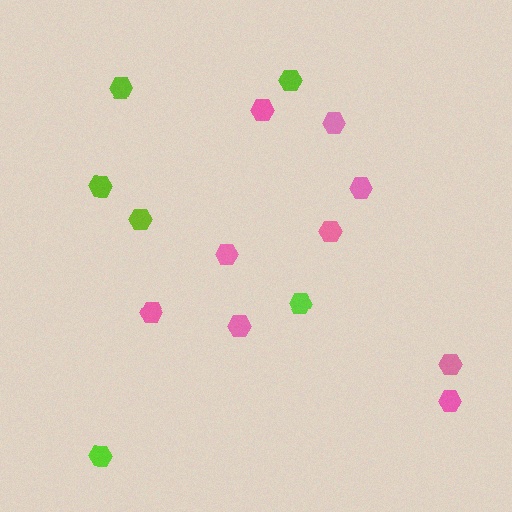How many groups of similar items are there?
There are 2 groups: one group of lime hexagons (6) and one group of pink hexagons (9).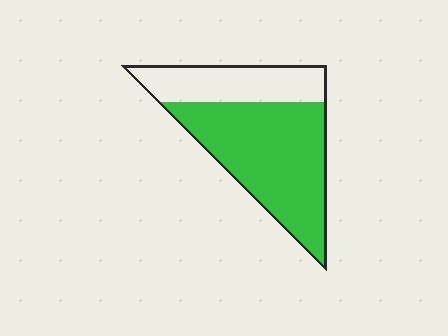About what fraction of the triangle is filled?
About two thirds (2/3).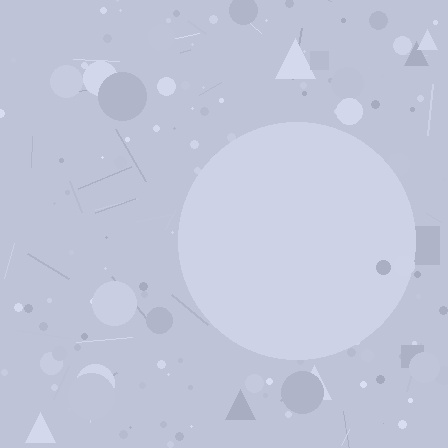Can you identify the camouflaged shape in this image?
The camouflaged shape is a circle.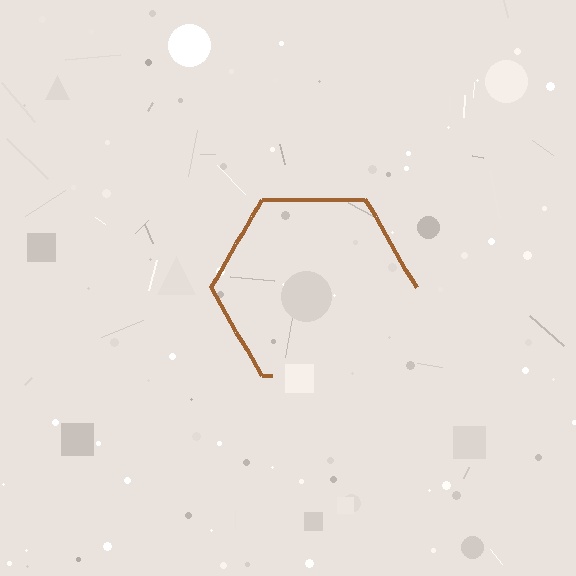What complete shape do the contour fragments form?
The contour fragments form a hexagon.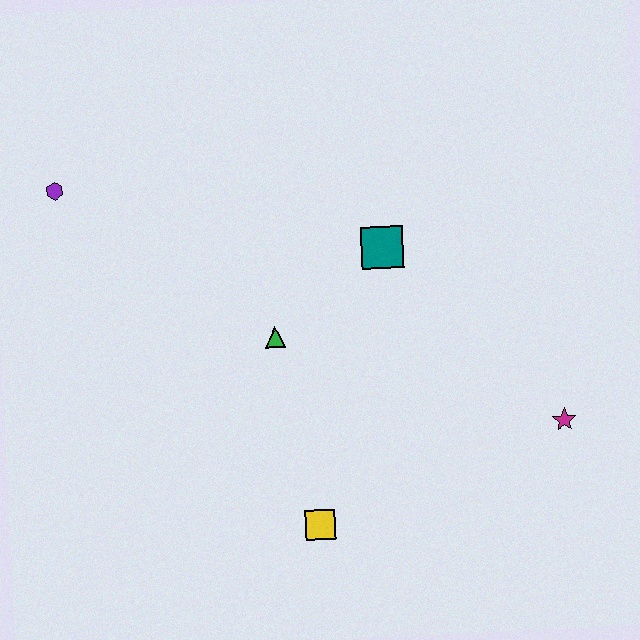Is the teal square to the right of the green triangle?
Yes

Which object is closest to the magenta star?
The teal square is closest to the magenta star.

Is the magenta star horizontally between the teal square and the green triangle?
No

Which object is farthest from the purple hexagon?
The magenta star is farthest from the purple hexagon.